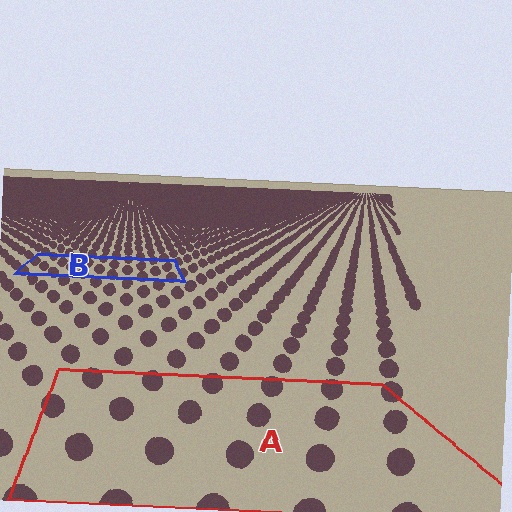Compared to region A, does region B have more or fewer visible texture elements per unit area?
Region B has more texture elements per unit area — they are packed more densely because it is farther away.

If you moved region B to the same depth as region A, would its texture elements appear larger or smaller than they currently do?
They would appear larger. At a closer depth, the same texture elements are projected at a bigger on-screen size.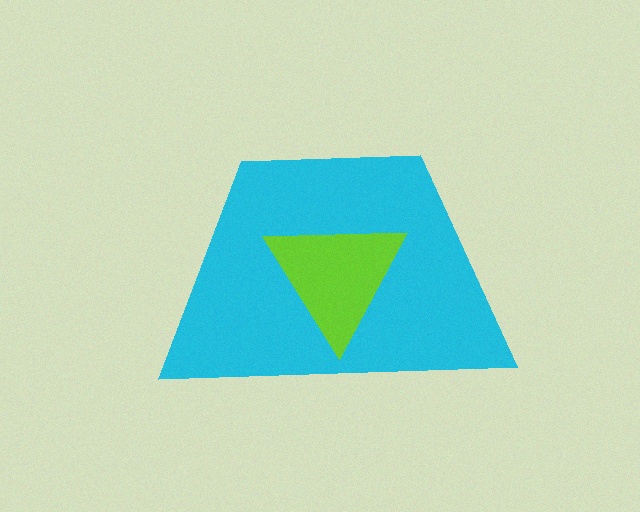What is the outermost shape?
The cyan trapezoid.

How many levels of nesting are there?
2.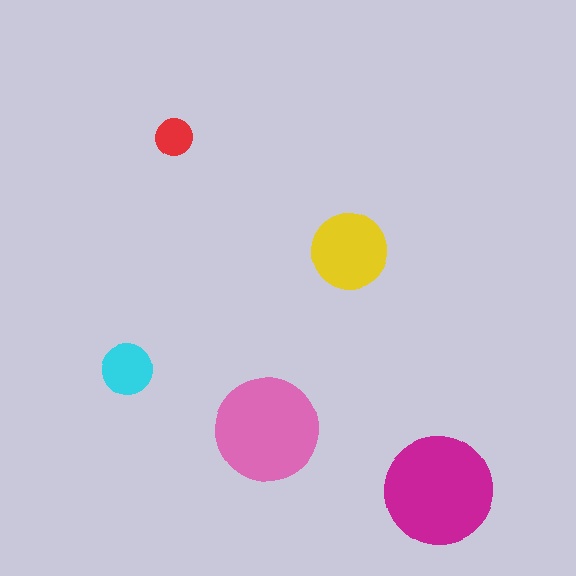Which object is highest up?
The red circle is topmost.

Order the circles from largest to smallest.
the magenta one, the pink one, the yellow one, the cyan one, the red one.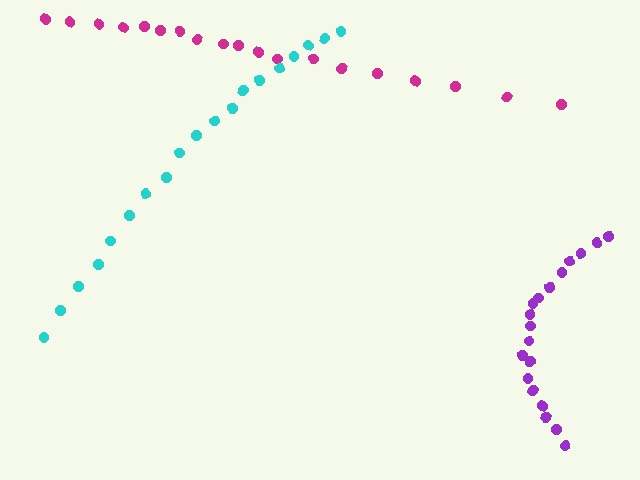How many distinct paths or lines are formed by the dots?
There are 3 distinct paths.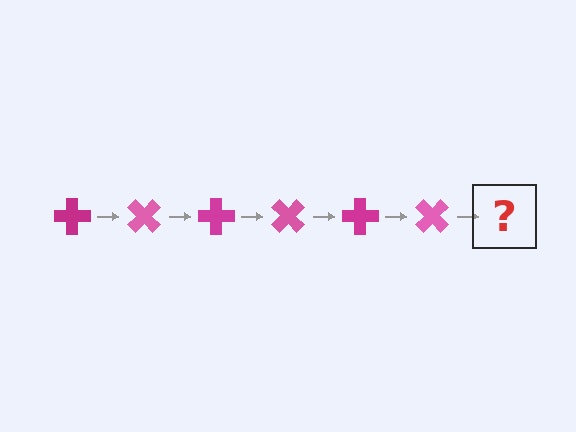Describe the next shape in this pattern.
It should be a magenta cross, rotated 270 degrees from the start.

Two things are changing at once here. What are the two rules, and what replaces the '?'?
The two rules are that it rotates 45 degrees each step and the color cycles through magenta and pink. The '?' should be a magenta cross, rotated 270 degrees from the start.